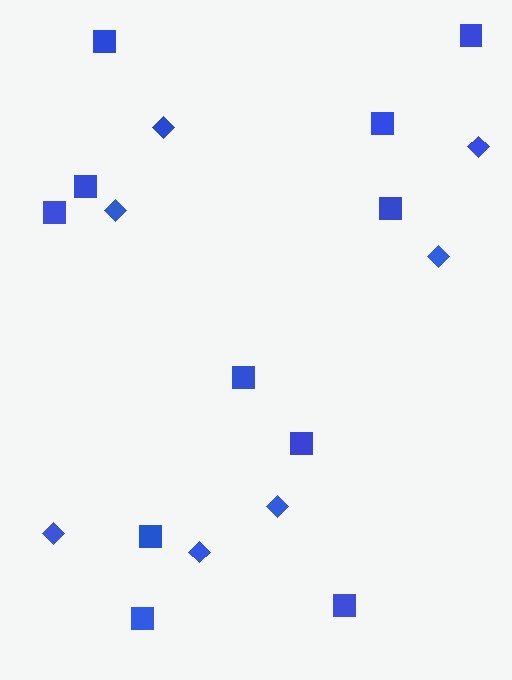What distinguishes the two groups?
There are 2 groups: one group of diamonds (7) and one group of squares (11).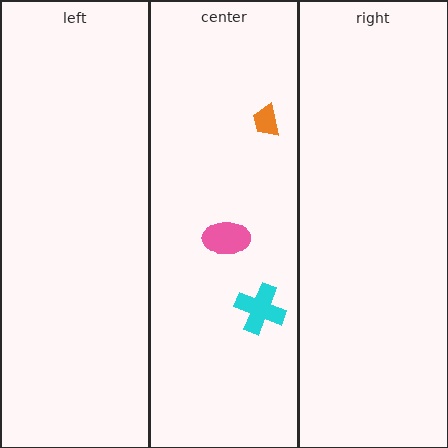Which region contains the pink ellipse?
The center region.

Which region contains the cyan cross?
The center region.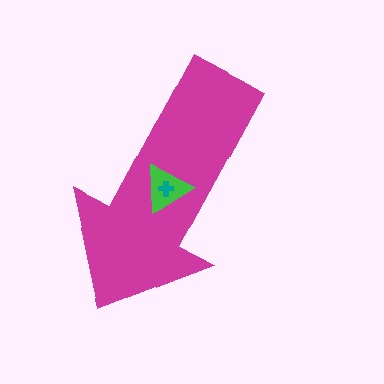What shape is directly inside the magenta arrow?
The green triangle.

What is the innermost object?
The teal cross.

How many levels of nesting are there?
3.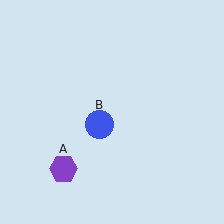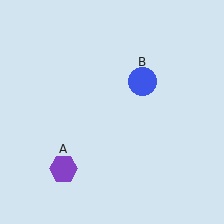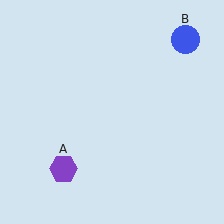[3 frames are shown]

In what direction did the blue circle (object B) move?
The blue circle (object B) moved up and to the right.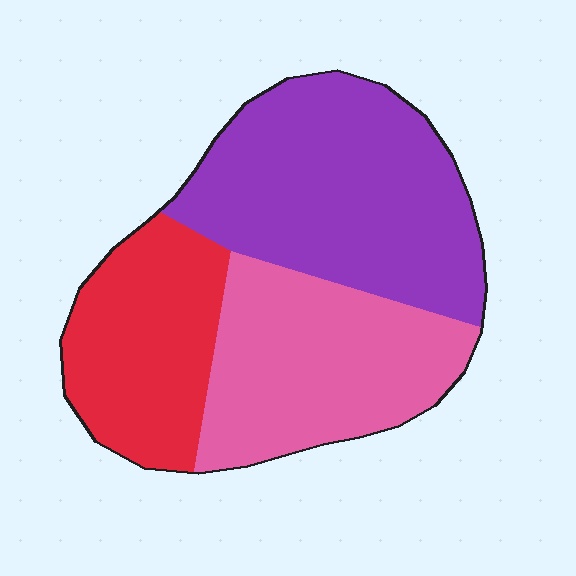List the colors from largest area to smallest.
From largest to smallest: purple, pink, red.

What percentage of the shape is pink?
Pink takes up about one third (1/3) of the shape.